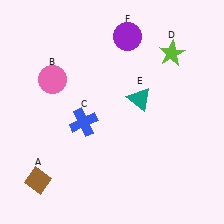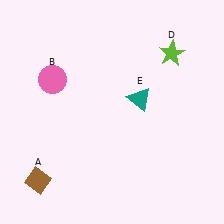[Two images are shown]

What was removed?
The blue cross (C), the purple circle (F) were removed in Image 2.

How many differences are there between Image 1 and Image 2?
There are 2 differences between the two images.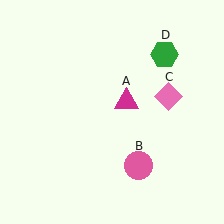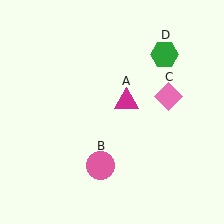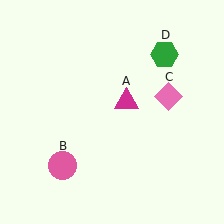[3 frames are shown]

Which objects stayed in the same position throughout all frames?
Magenta triangle (object A) and pink diamond (object C) and green hexagon (object D) remained stationary.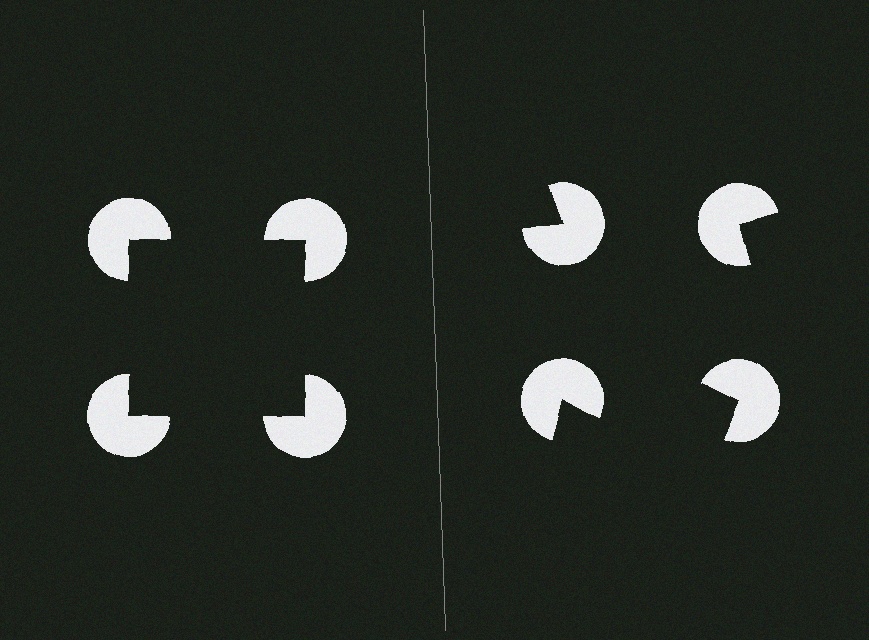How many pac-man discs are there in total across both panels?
8 — 4 on each side.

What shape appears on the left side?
An illusory square.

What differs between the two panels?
The pac-man discs are positioned identically on both sides; only the wedge orientations differ. On the left they align to a square; on the right they are misaligned.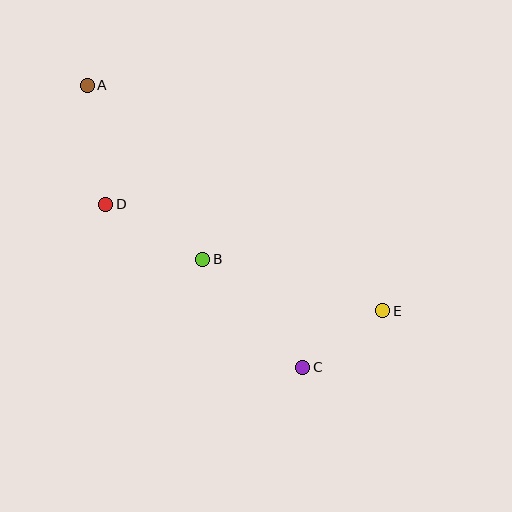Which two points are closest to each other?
Points C and E are closest to each other.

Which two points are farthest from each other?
Points A and E are farthest from each other.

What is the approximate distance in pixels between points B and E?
The distance between B and E is approximately 187 pixels.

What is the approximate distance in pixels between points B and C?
The distance between B and C is approximately 147 pixels.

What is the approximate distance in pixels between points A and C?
The distance between A and C is approximately 355 pixels.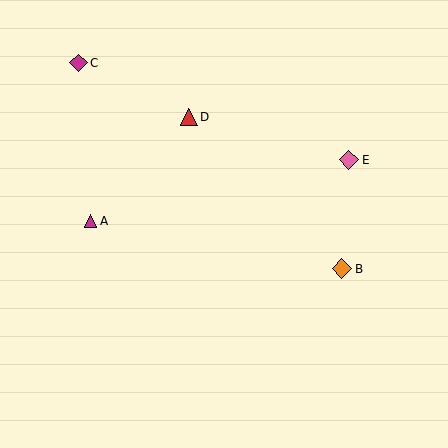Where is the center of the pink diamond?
The center of the pink diamond is at (349, 160).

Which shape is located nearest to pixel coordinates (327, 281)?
The orange diamond (labeled B) at (342, 269) is nearest to that location.